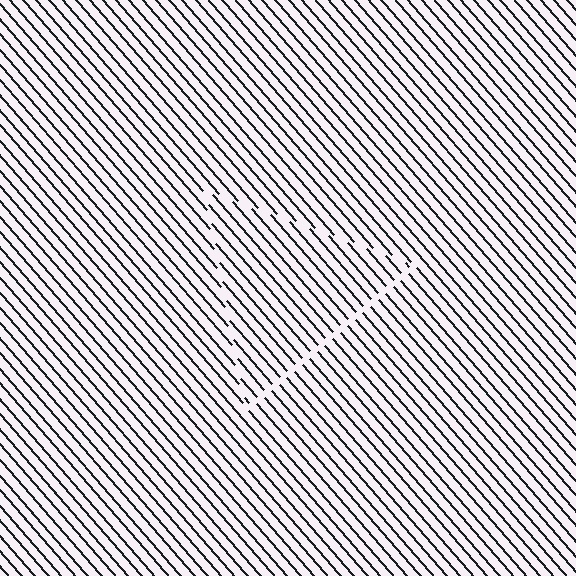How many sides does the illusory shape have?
3 sides — the line-ends trace a triangle.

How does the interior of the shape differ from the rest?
The interior of the shape contains the same grating, shifted by half a period — the contour is defined by the phase discontinuity where line-ends from the inner and outer gratings abut.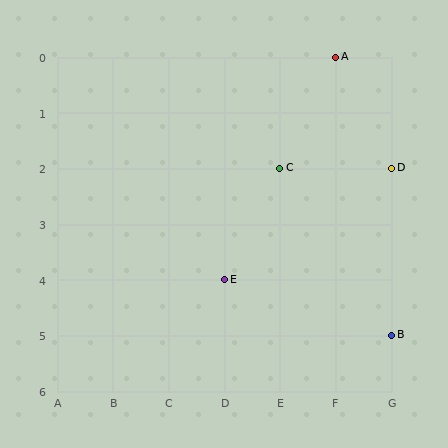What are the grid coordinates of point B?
Point B is at grid coordinates (G, 5).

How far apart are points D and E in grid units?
Points D and E are 3 columns and 2 rows apart (about 3.6 grid units diagonally).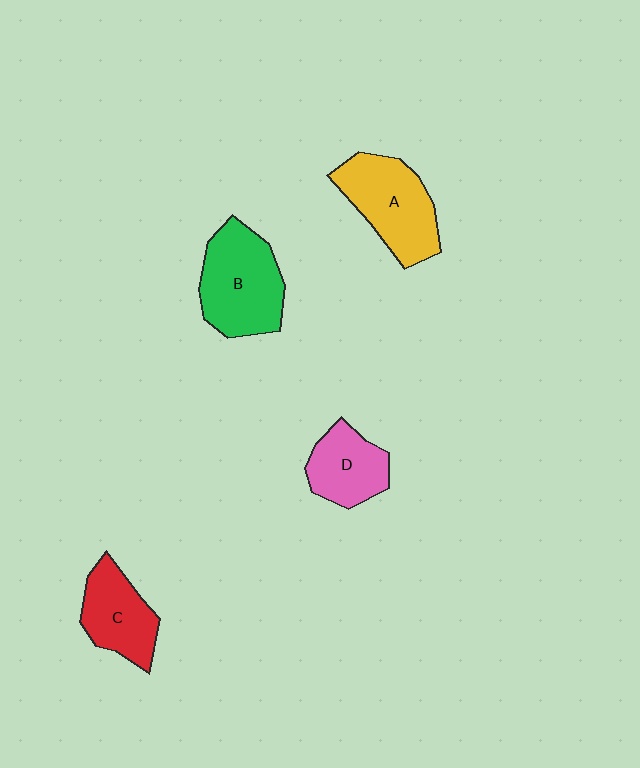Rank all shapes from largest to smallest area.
From largest to smallest: B (green), A (yellow), C (red), D (pink).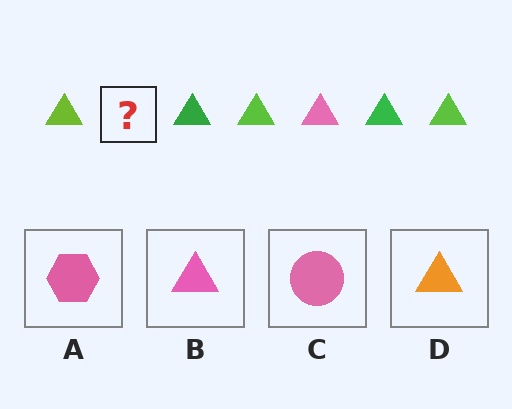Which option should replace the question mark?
Option B.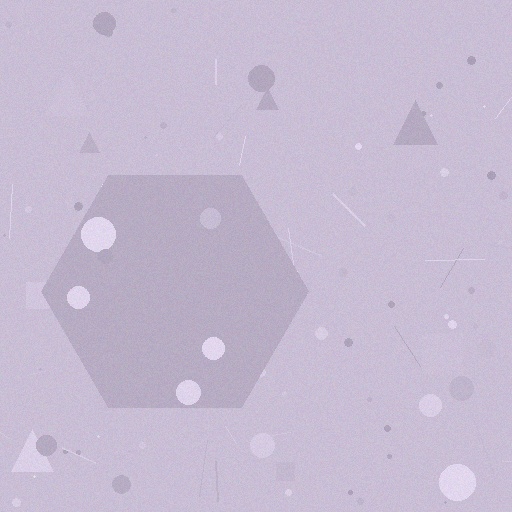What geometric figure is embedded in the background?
A hexagon is embedded in the background.